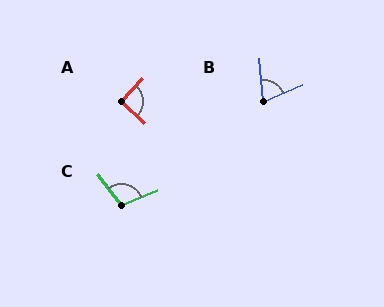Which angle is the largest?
C, at approximately 106 degrees.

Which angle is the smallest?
B, at approximately 71 degrees.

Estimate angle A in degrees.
Approximately 91 degrees.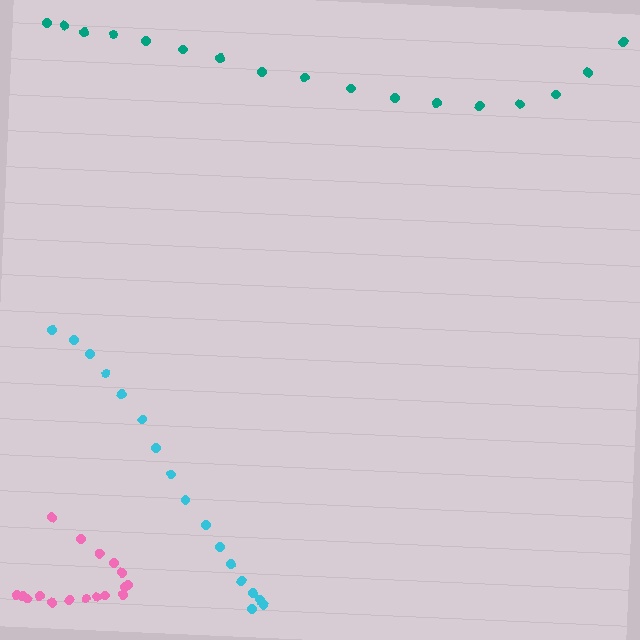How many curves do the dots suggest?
There are 3 distinct paths.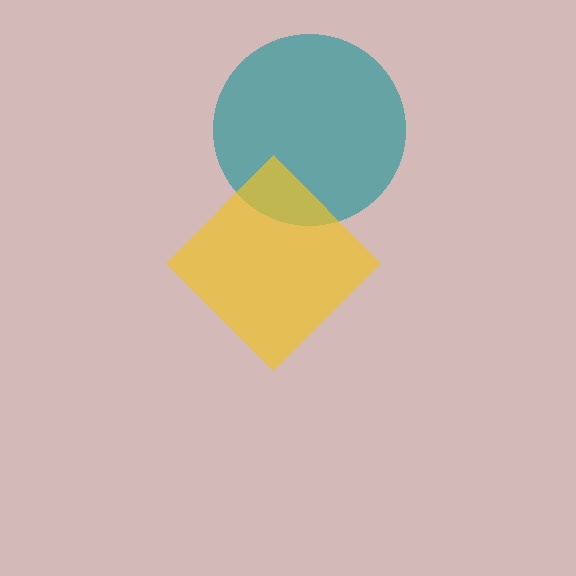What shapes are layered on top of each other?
The layered shapes are: a teal circle, a yellow diamond.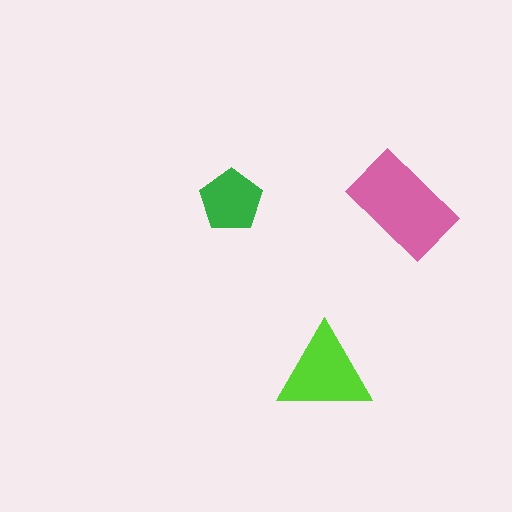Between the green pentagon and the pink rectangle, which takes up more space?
The pink rectangle.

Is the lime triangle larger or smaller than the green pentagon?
Larger.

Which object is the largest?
The pink rectangle.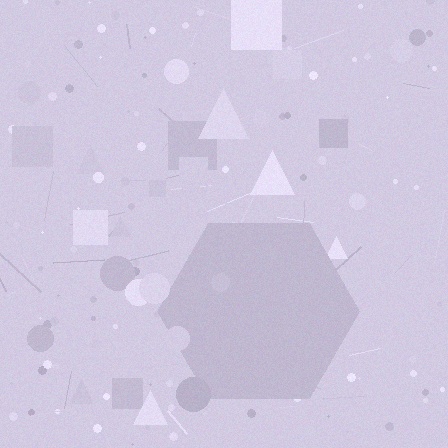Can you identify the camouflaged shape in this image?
The camouflaged shape is a hexagon.